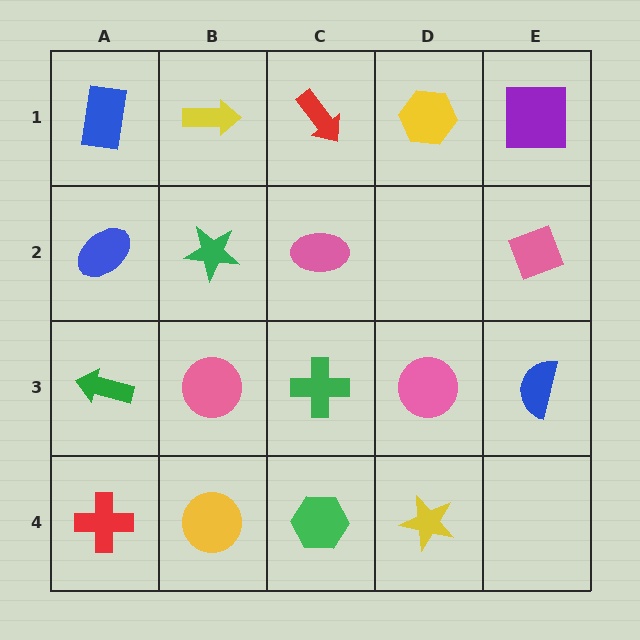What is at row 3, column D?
A pink circle.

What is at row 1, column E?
A purple square.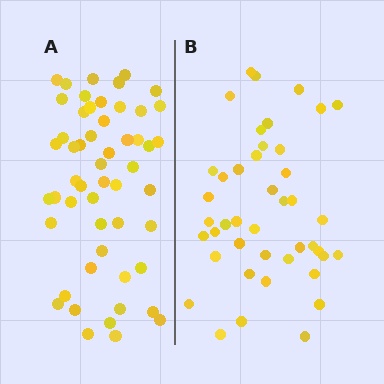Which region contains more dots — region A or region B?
Region A (the left region) has more dots.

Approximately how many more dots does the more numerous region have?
Region A has roughly 10 or so more dots than region B.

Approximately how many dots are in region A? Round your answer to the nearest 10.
About 50 dots. (The exact count is 53, which rounds to 50.)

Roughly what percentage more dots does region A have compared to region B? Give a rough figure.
About 25% more.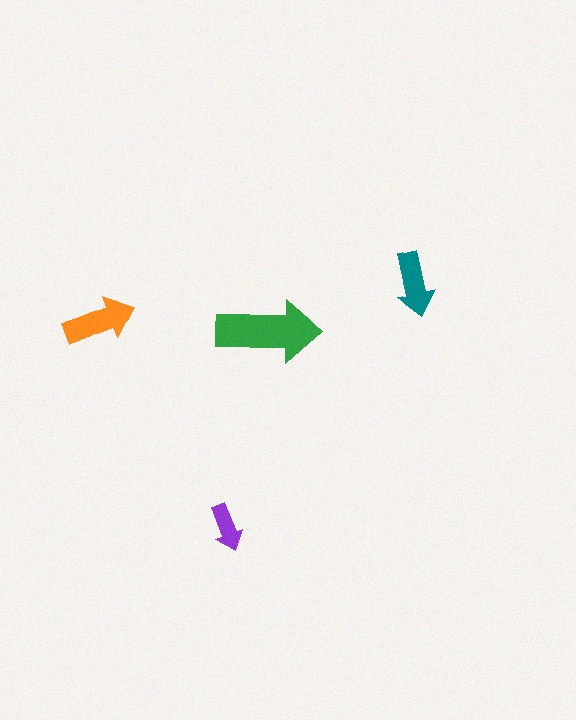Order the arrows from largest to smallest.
the green one, the orange one, the teal one, the purple one.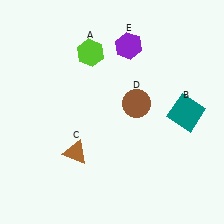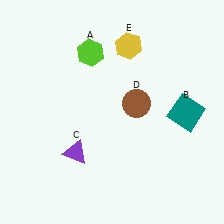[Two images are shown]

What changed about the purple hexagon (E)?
In Image 1, E is purple. In Image 2, it changed to yellow.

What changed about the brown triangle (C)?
In Image 1, C is brown. In Image 2, it changed to purple.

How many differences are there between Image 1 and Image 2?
There are 2 differences between the two images.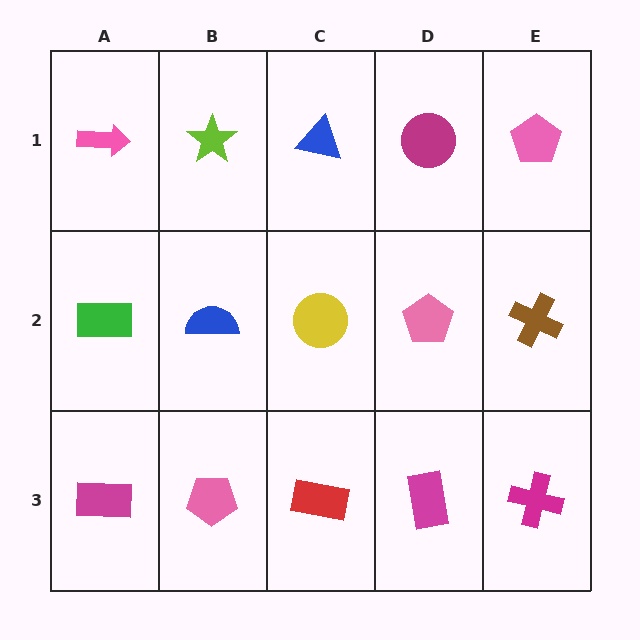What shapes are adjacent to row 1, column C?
A yellow circle (row 2, column C), a lime star (row 1, column B), a magenta circle (row 1, column D).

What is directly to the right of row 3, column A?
A pink pentagon.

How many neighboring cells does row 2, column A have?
3.